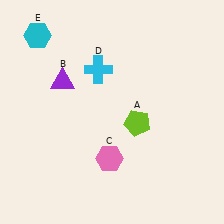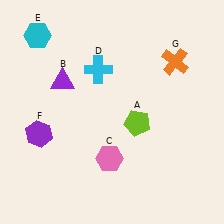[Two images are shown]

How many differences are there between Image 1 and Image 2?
There are 2 differences between the two images.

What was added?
A purple hexagon (F), an orange cross (G) were added in Image 2.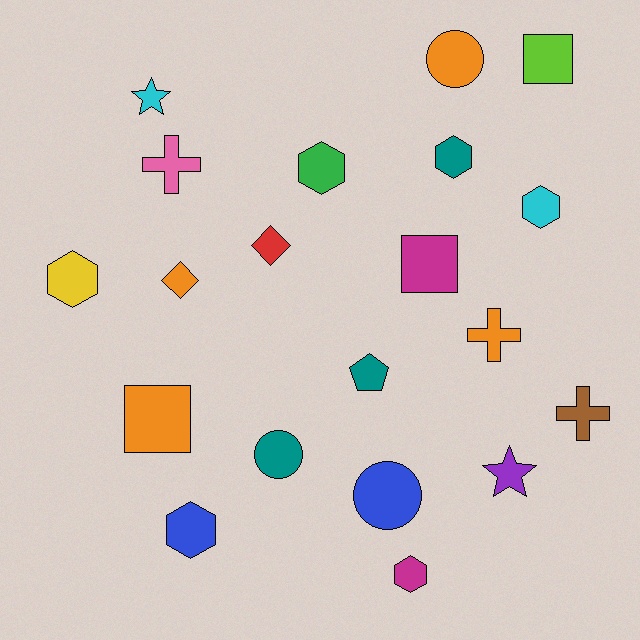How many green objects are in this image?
There is 1 green object.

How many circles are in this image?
There are 3 circles.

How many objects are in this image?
There are 20 objects.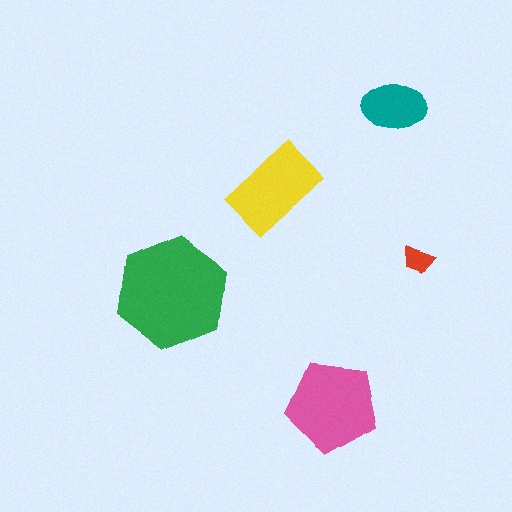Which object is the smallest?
The red trapezoid.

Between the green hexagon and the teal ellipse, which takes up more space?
The green hexagon.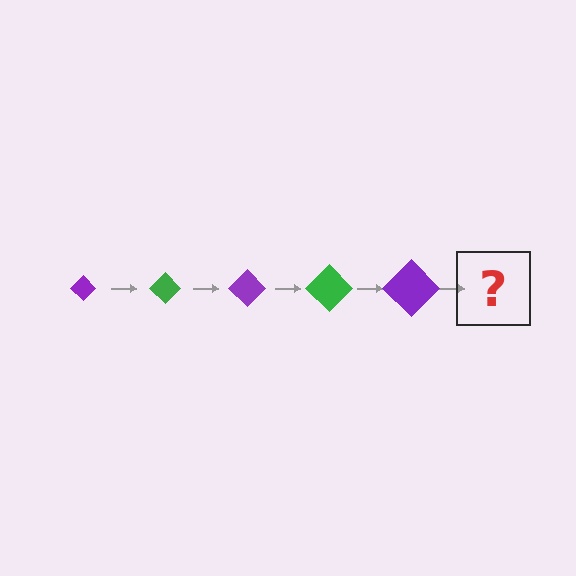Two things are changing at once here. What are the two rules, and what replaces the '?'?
The two rules are that the diamond grows larger each step and the color cycles through purple and green. The '?' should be a green diamond, larger than the previous one.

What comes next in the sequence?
The next element should be a green diamond, larger than the previous one.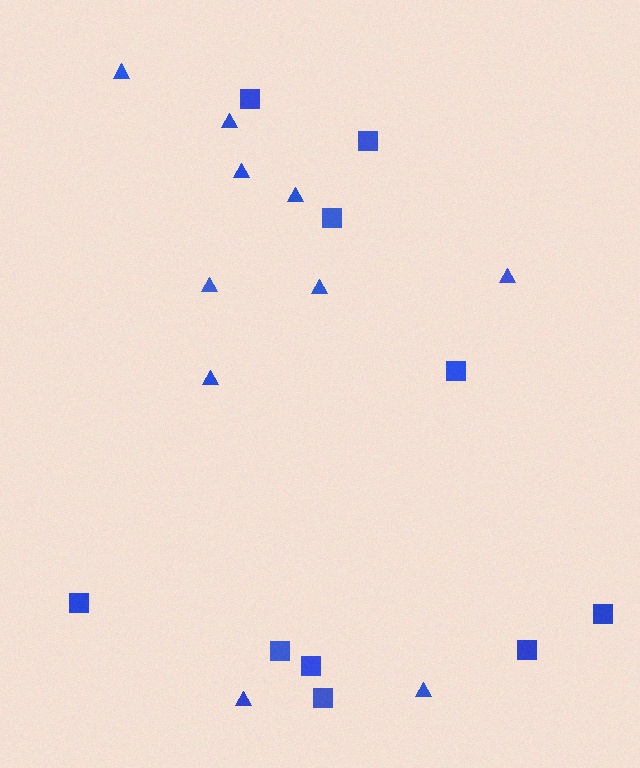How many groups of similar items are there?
There are 2 groups: one group of squares (10) and one group of triangles (10).